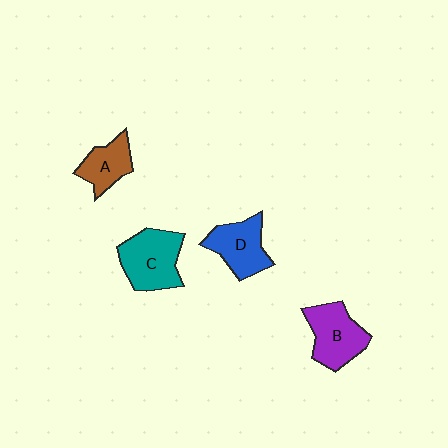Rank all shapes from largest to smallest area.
From largest to smallest: C (teal), B (purple), D (blue), A (brown).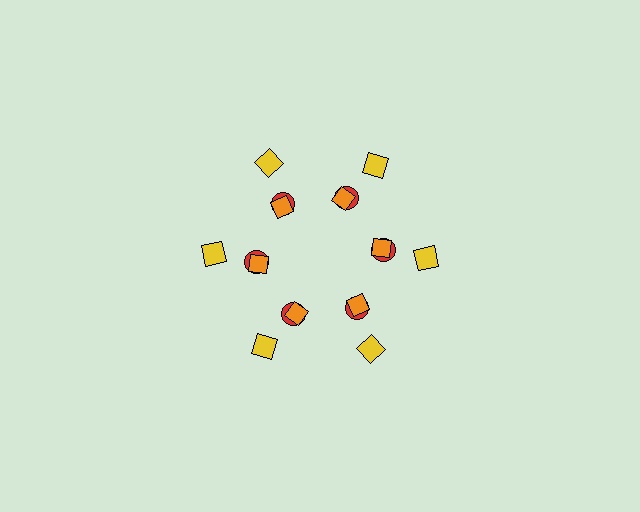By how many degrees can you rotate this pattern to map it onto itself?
The pattern maps onto itself every 60 degrees of rotation.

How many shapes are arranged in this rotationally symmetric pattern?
There are 18 shapes, arranged in 6 groups of 3.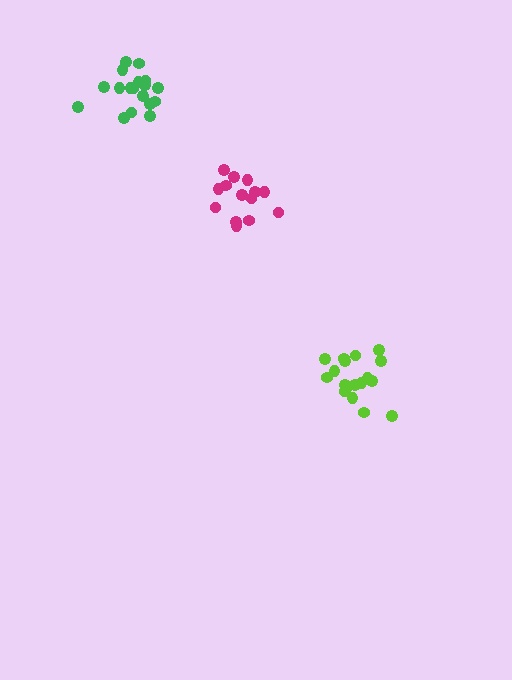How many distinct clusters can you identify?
There are 3 distinct clusters.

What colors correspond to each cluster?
The clusters are colored: green, lime, magenta.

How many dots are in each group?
Group 1: 18 dots, Group 2: 18 dots, Group 3: 14 dots (50 total).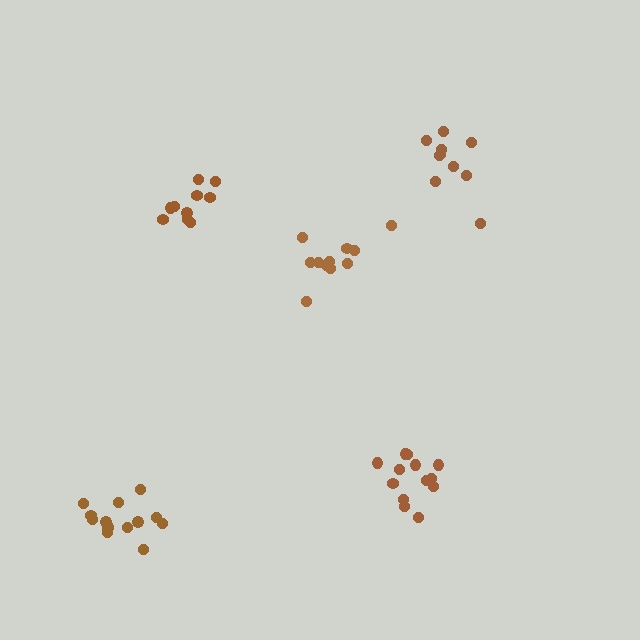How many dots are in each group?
Group 1: 11 dots, Group 2: 10 dots, Group 3: 13 dots, Group 4: 10 dots, Group 5: 14 dots (58 total).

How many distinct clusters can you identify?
There are 5 distinct clusters.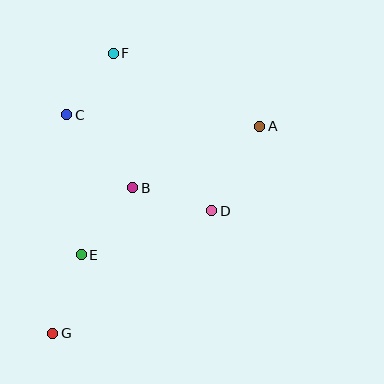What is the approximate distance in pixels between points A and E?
The distance between A and E is approximately 220 pixels.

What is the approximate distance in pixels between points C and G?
The distance between C and G is approximately 219 pixels.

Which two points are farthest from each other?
Points A and G are farthest from each other.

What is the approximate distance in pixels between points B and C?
The distance between B and C is approximately 98 pixels.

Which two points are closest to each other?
Points C and F are closest to each other.